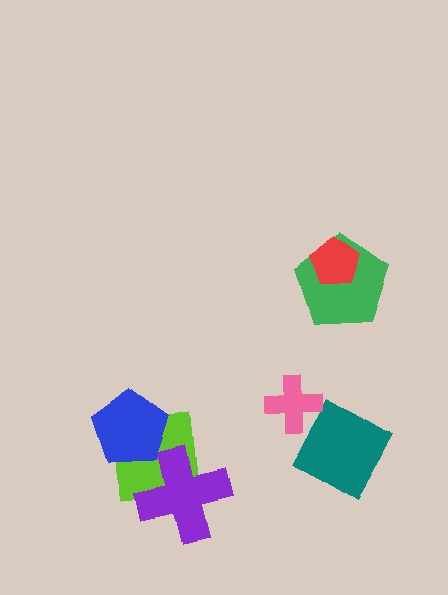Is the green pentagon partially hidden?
Yes, it is partially covered by another shape.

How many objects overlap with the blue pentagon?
1 object overlaps with the blue pentagon.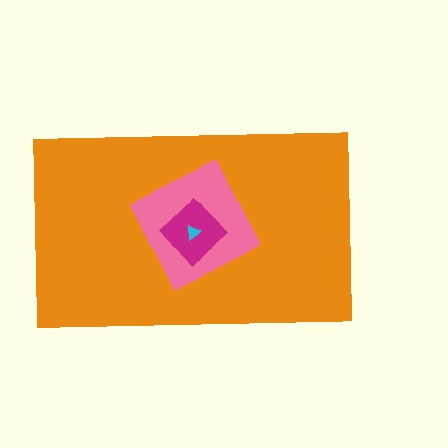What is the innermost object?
The cyan triangle.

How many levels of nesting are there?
4.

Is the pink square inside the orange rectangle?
Yes.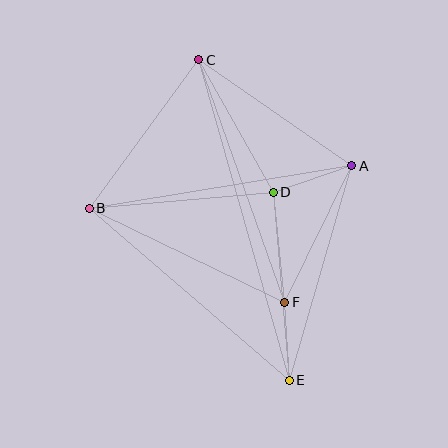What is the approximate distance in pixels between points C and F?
The distance between C and F is approximately 257 pixels.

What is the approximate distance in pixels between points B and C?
The distance between B and C is approximately 184 pixels.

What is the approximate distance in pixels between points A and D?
The distance between A and D is approximately 83 pixels.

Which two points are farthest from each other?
Points C and E are farthest from each other.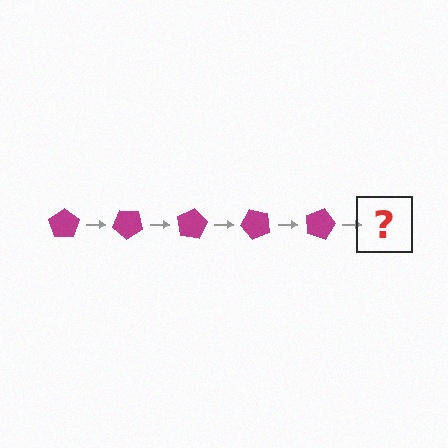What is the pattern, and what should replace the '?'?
The pattern is that the pentagon rotates 40 degrees each step. The '?' should be a magenta pentagon rotated 200 degrees.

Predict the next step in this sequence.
The next step is a magenta pentagon rotated 200 degrees.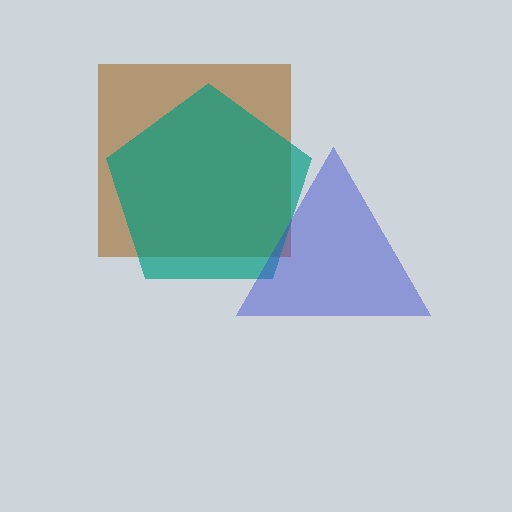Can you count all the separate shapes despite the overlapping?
Yes, there are 3 separate shapes.